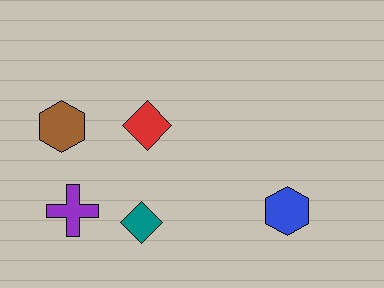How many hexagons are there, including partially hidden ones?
There are 2 hexagons.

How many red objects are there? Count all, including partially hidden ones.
There is 1 red object.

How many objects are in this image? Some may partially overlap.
There are 5 objects.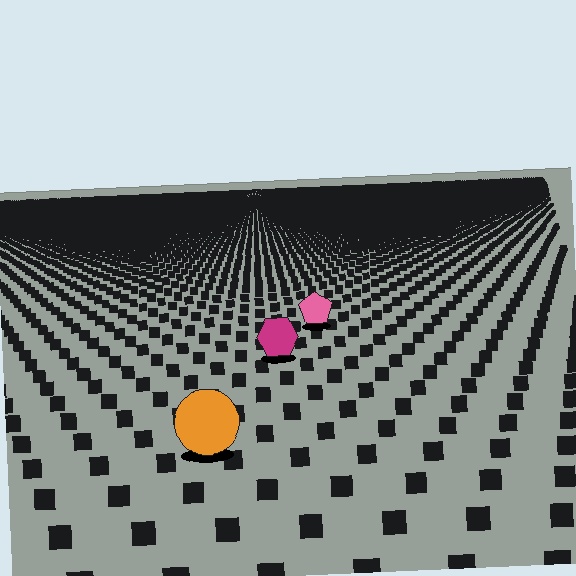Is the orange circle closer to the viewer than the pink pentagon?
Yes. The orange circle is closer — you can tell from the texture gradient: the ground texture is coarser near it.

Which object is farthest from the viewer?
The pink pentagon is farthest from the viewer. It appears smaller and the ground texture around it is denser.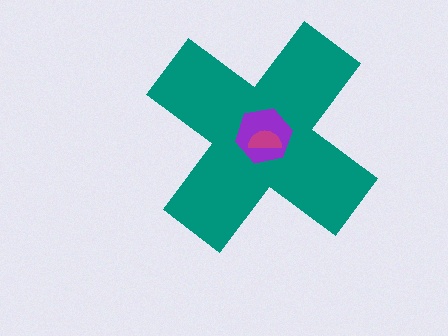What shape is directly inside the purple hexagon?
The magenta semicircle.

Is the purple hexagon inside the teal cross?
Yes.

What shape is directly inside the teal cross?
The purple hexagon.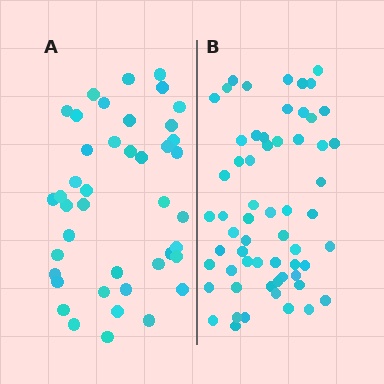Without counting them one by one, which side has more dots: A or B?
Region B (the right region) has more dots.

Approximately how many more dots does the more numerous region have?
Region B has approximately 20 more dots than region A.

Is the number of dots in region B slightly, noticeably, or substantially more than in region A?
Region B has noticeably more, but not dramatically so. The ratio is roughly 1.4 to 1.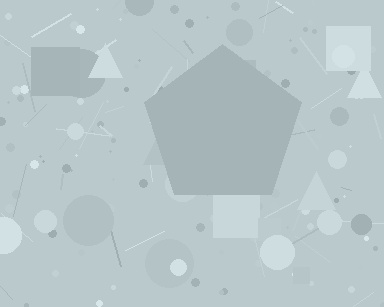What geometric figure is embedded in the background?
A pentagon is embedded in the background.